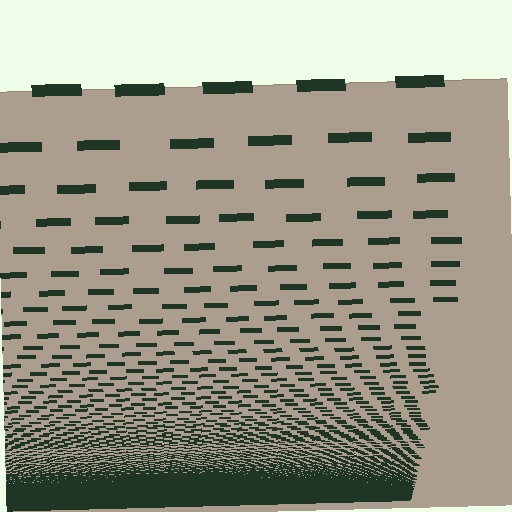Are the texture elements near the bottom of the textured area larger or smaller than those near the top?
Smaller. The gradient is inverted — elements near the bottom are smaller and denser.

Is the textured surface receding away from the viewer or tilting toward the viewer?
The surface appears to tilt toward the viewer. Texture elements get larger and sparser toward the top.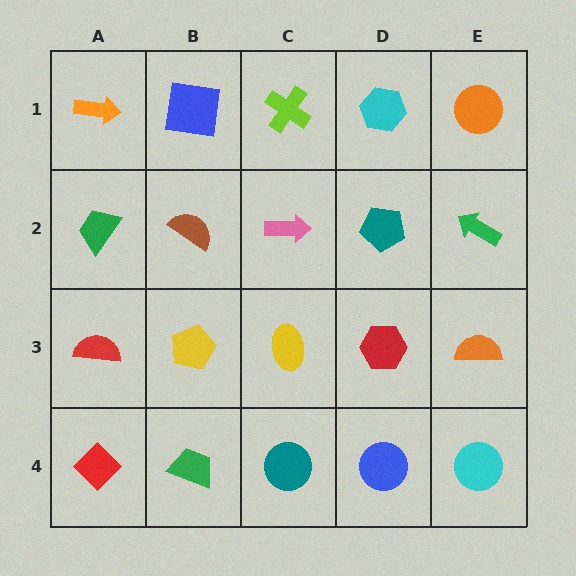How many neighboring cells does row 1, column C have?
3.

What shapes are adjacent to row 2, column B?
A blue square (row 1, column B), a yellow pentagon (row 3, column B), a green trapezoid (row 2, column A), a pink arrow (row 2, column C).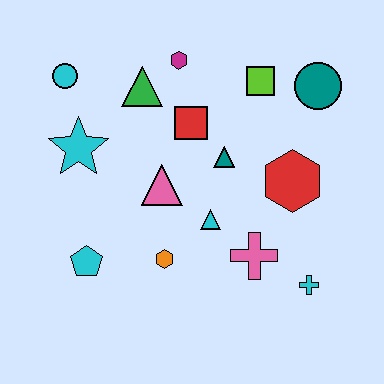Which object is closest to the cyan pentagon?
The orange hexagon is closest to the cyan pentagon.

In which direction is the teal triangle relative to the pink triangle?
The teal triangle is to the right of the pink triangle.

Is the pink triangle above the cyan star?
No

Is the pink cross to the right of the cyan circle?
Yes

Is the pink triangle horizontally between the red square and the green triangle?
Yes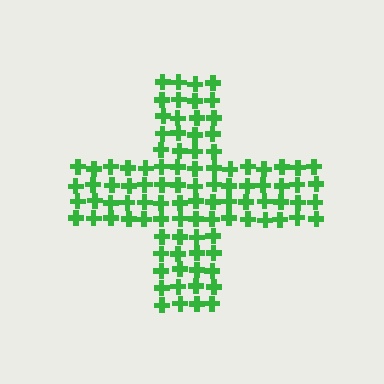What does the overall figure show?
The overall figure shows a cross.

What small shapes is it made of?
It is made of small crosses.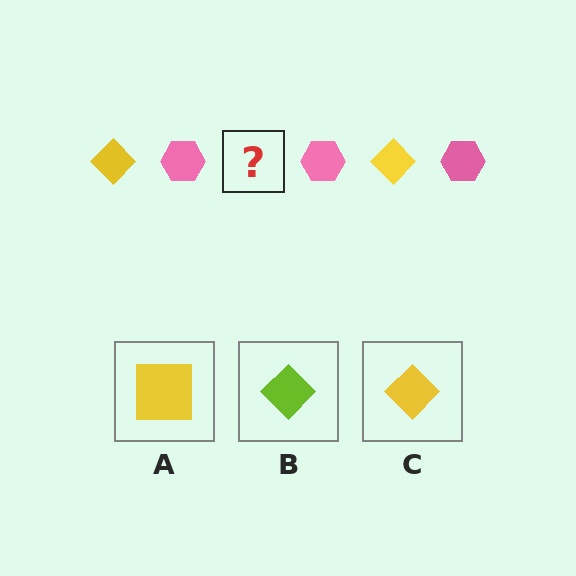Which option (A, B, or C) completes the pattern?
C.